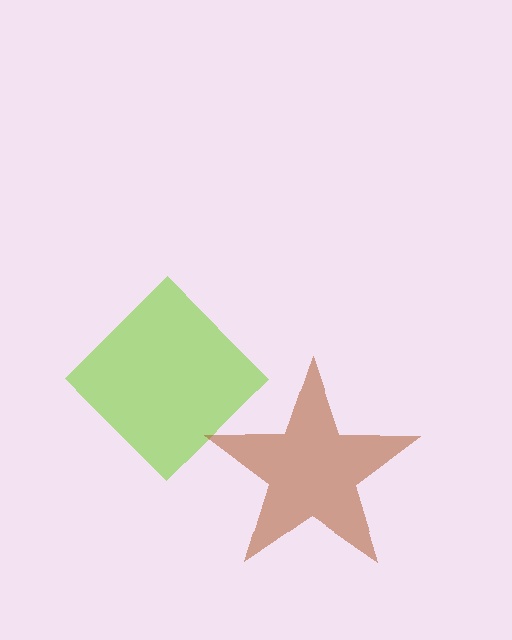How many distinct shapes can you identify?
There are 2 distinct shapes: a lime diamond, a brown star.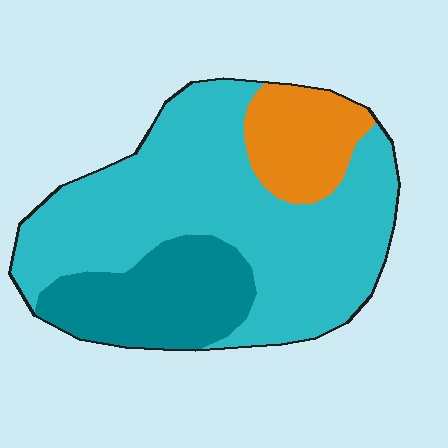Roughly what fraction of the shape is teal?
Teal takes up about one fifth (1/5) of the shape.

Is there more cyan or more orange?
Cyan.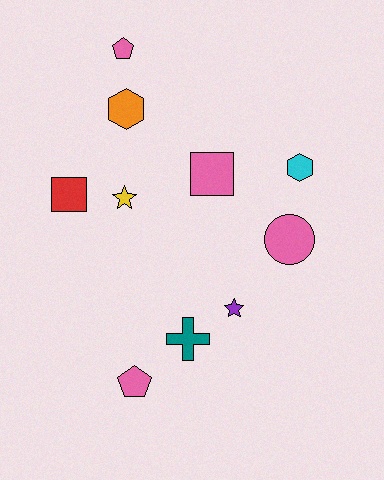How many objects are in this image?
There are 10 objects.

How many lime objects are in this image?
There are no lime objects.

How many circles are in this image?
There is 1 circle.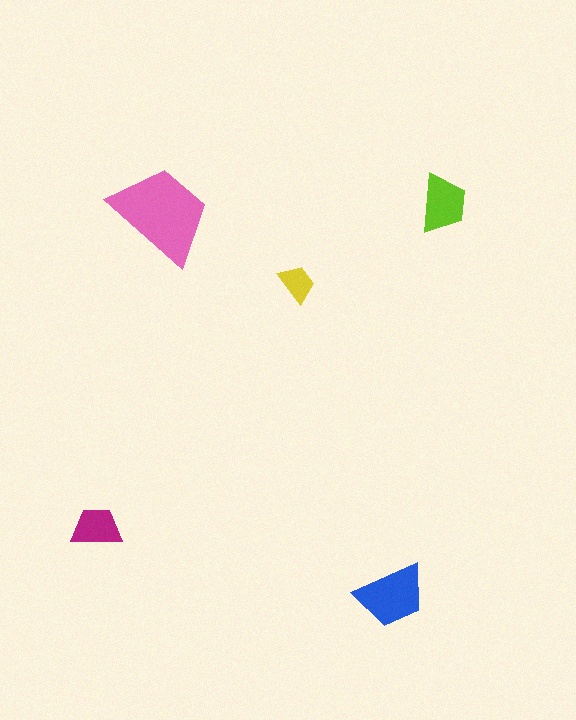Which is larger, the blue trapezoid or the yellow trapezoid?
The blue one.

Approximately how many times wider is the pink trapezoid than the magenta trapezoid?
About 2 times wider.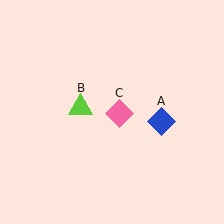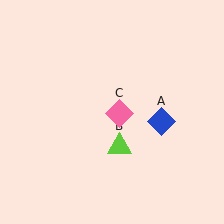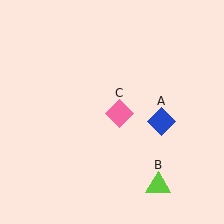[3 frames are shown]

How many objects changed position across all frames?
1 object changed position: lime triangle (object B).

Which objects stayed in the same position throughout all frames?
Blue diamond (object A) and pink diamond (object C) remained stationary.